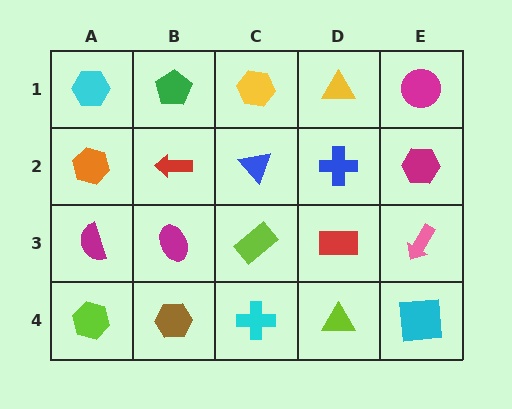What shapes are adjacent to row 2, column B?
A green pentagon (row 1, column B), a magenta ellipse (row 3, column B), an orange hexagon (row 2, column A), a blue triangle (row 2, column C).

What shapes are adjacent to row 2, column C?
A yellow hexagon (row 1, column C), a lime rectangle (row 3, column C), a red arrow (row 2, column B), a blue cross (row 2, column D).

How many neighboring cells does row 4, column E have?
2.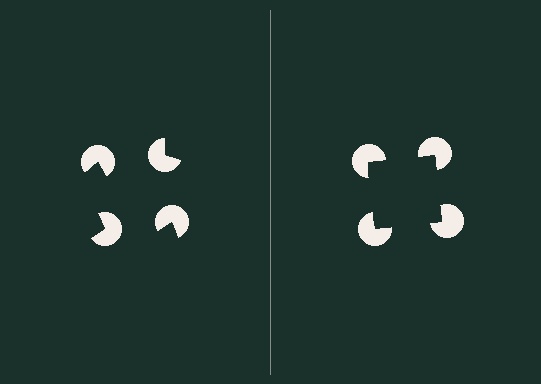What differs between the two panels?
The pac-man discs are positioned identically on both sides; only the wedge orientations differ. On the right they align to a square; on the left they are misaligned.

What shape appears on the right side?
An illusory square.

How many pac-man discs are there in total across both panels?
8 — 4 on each side.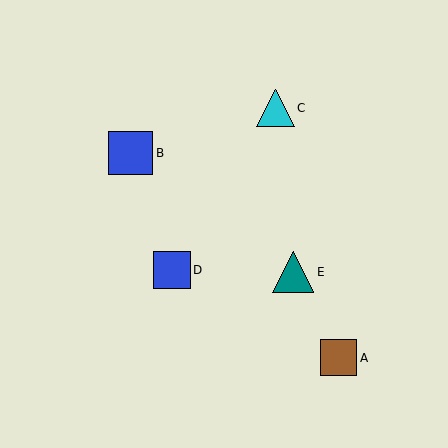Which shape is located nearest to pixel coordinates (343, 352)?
The brown square (labeled A) at (339, 358) is nearest to that location.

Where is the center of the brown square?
The center of the brown square is at (339, 358).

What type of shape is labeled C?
Shape C is a cyan triangle.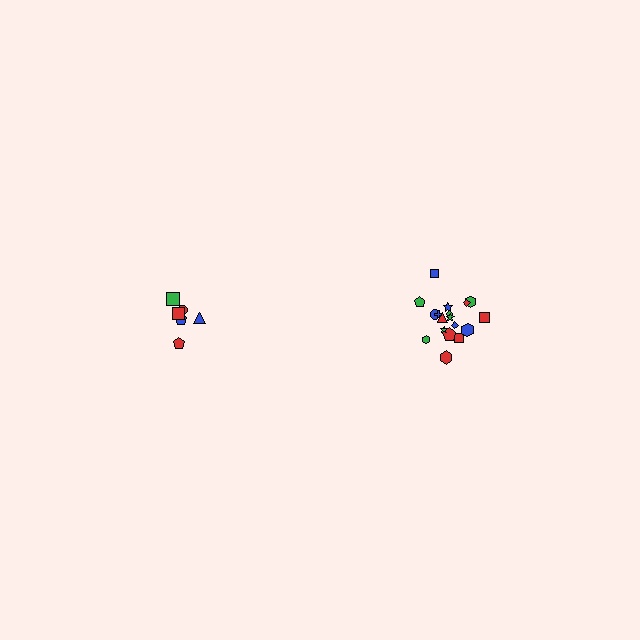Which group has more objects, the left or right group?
The right group.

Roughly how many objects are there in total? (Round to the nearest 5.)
Roughly 25 objects in total.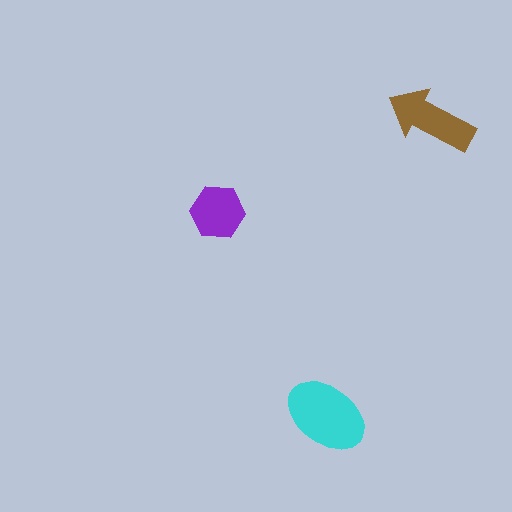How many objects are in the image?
There are 3 objects in the image.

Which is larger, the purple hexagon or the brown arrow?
The brown arrow.